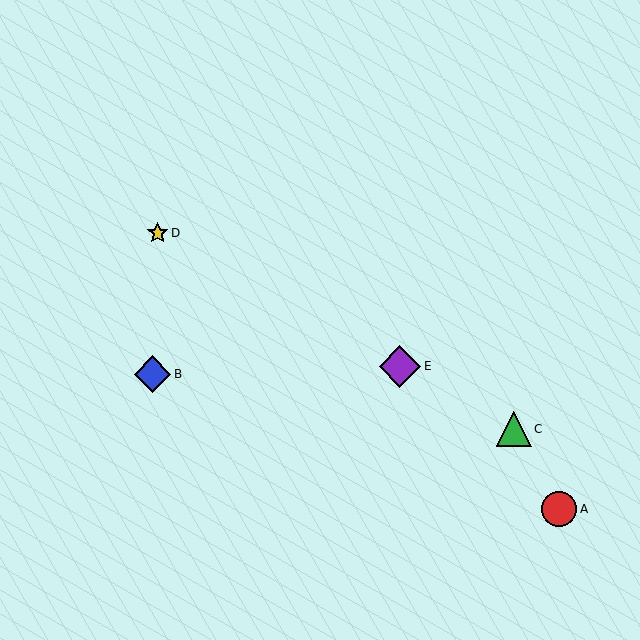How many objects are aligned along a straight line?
3 objects (C, D, E) are aligned along a straight line.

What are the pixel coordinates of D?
Object D is at (158, 233).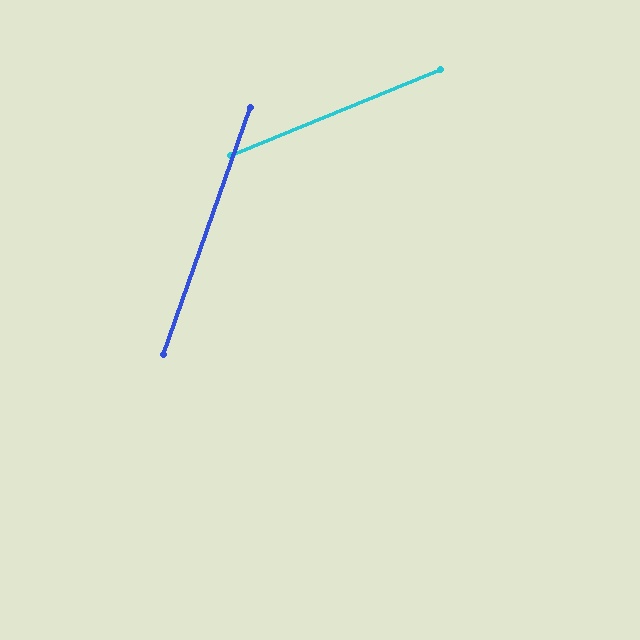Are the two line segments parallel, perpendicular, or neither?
Neither parallel nor perpendicular — they differ by about 48°.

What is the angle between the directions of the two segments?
Approximately 48 degrees.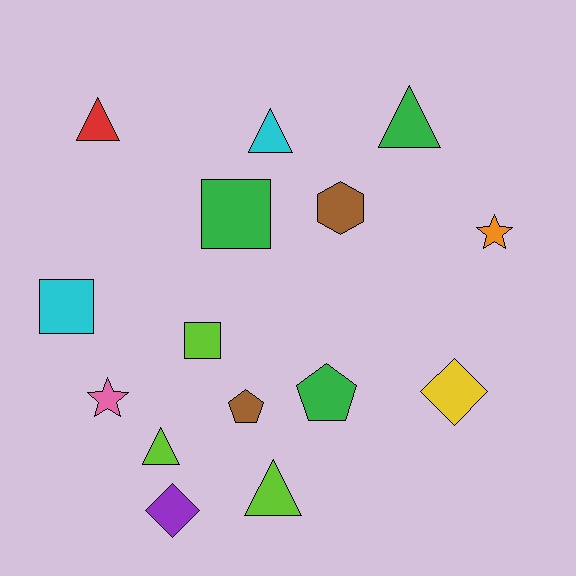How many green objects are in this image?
There are 3 green objects.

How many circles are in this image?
There are no circles.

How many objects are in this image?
There are 15 objects.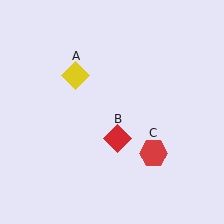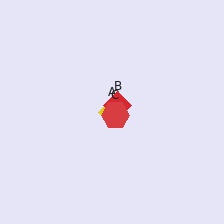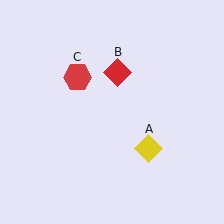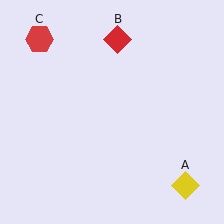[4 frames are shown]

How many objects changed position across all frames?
3 objects changed position: yellow diamond (object A), red diamond (object B), red hexagon (object C).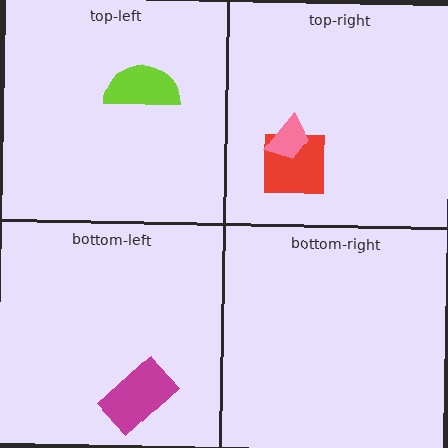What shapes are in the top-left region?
The lime semicircle.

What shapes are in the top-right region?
The red square, the pink trapezoid.